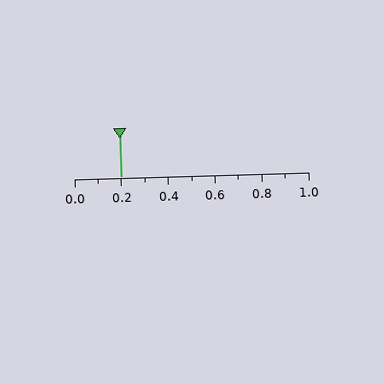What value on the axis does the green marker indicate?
The marker indicates approximately 0.2.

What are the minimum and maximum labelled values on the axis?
The axis runs from 0.0 to 1.0.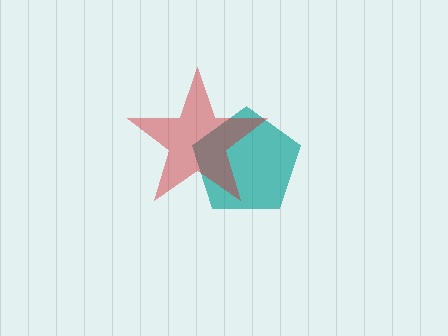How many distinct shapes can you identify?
There are 2 distinct shapes: a teal pentagon, a red star.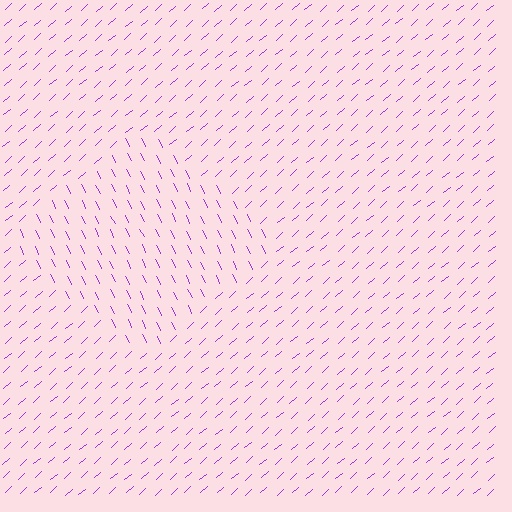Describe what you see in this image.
The image is filled with small purple line segments. A diamond region in the image has lines oriented differently from the surrounding lines, creating a visible texture boundary.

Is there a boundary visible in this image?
Yes, there is a texture boundary formed by a change in line orientation.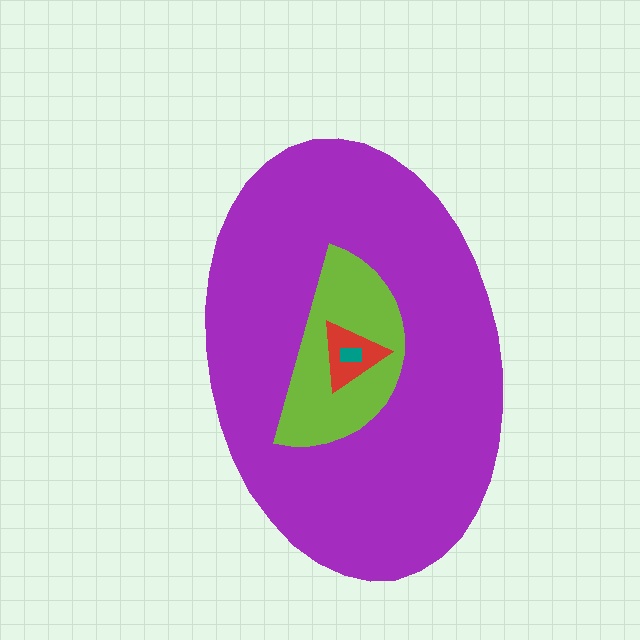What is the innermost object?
The teal rectangle.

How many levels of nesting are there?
4.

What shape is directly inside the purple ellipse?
The lime semicircle.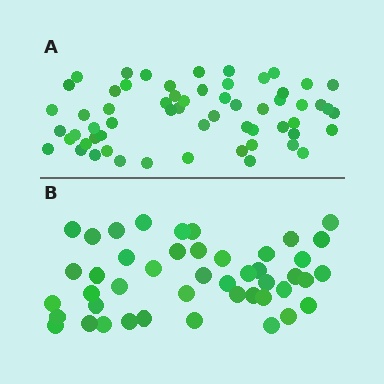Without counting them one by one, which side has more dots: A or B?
Region A (the top region) has more dots.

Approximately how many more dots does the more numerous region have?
Region A has approximately 15 more dots than region B.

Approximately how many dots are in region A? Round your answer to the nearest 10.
About 60 dots.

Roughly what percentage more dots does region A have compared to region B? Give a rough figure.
About 35% more.